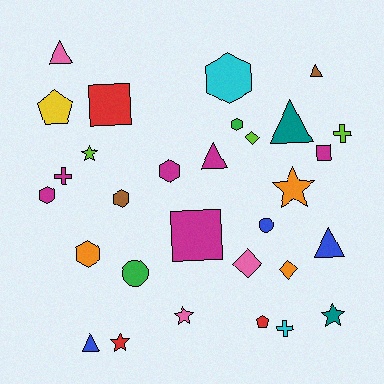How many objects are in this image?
There are 30 objects.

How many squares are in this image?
There are 3 squares.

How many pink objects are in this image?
There are 3 pink objects.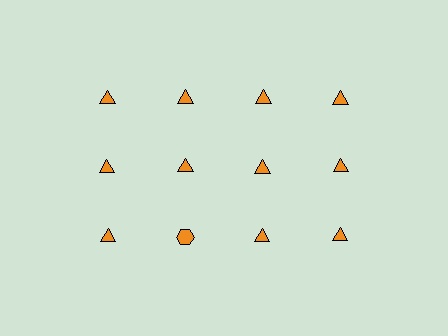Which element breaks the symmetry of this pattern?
The orange hexagon in the third row, second from left column breaks the symmetry. All other shapes are orange triangles.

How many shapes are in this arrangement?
There are 12 shapes arranged in a grid pattern.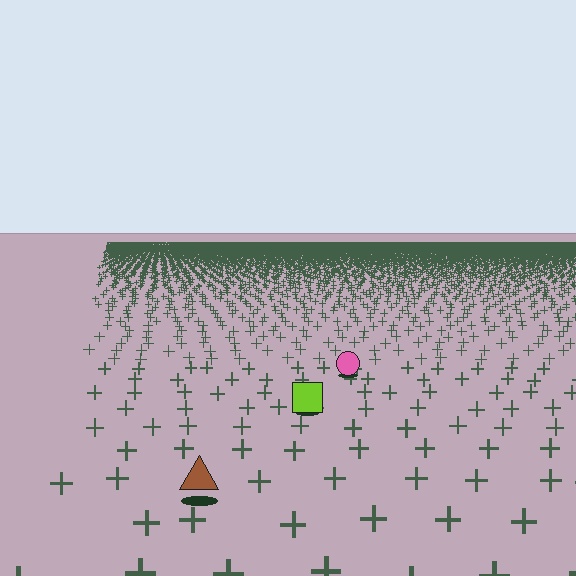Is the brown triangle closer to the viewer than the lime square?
Yes. The brown triangle is closer — you can tell from the texture gradient: the ground texture is coarser near it.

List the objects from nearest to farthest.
From nearest to farthest: the brown triangle, the lime square, the pink circle.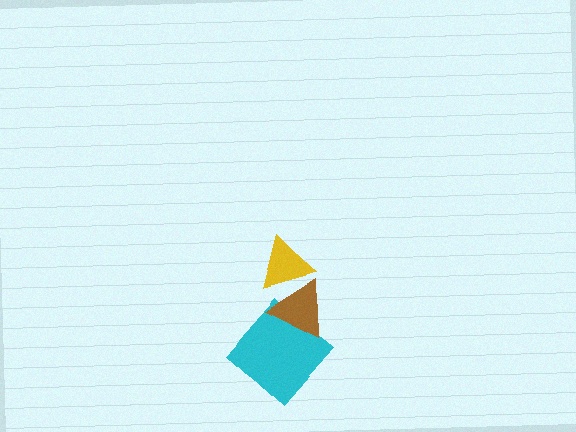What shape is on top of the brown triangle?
The yellow triangle is on top of the brown triangle.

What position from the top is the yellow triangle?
The yellow triangle is 1st from the top.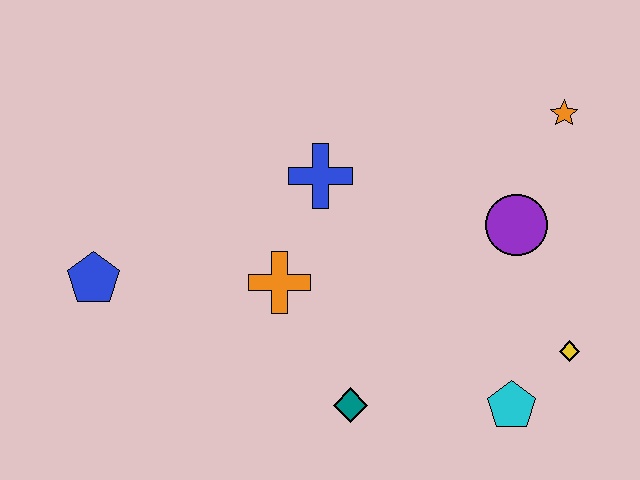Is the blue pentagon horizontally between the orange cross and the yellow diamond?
No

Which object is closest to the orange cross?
The blue cross is closest to the orange cross.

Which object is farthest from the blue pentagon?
The orange star is farthest from the blue pentagon.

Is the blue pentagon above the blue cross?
No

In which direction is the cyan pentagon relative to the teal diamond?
The cyan pentagon is to the right of the teal diamond.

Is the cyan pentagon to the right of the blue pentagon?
Yes